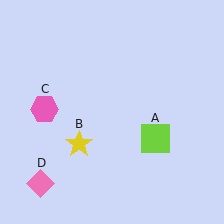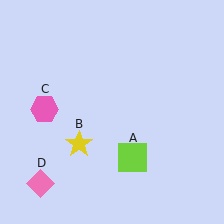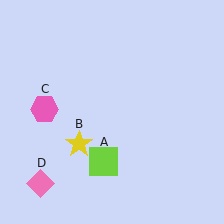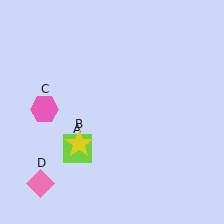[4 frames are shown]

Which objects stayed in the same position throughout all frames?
Yellow star (object B) and pink hexagon (object C) and pink diamond (object D) remained stationary.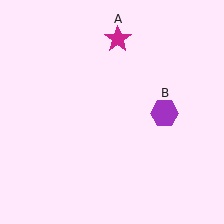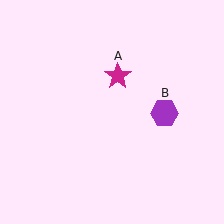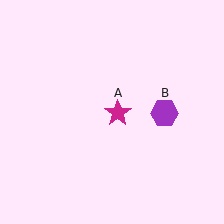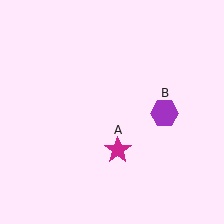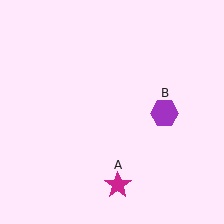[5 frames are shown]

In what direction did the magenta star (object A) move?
The magenta star (object A) moved down.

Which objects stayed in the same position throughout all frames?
Purple hexagon (object B) remained stationary.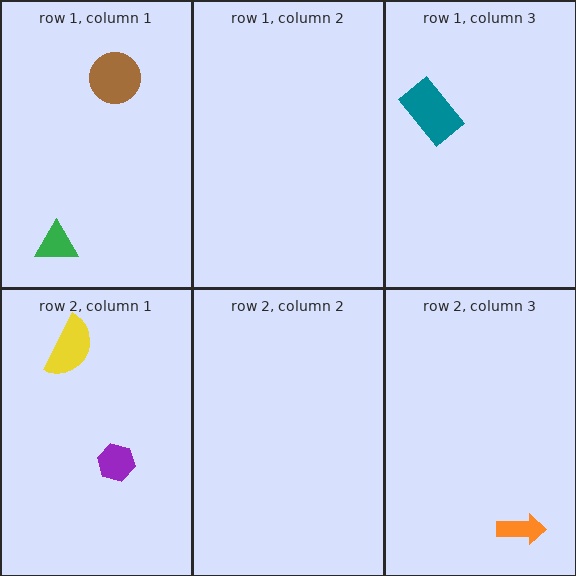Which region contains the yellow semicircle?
The row 2, column 1 region.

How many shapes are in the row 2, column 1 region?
2.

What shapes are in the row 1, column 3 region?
The teal rectangle.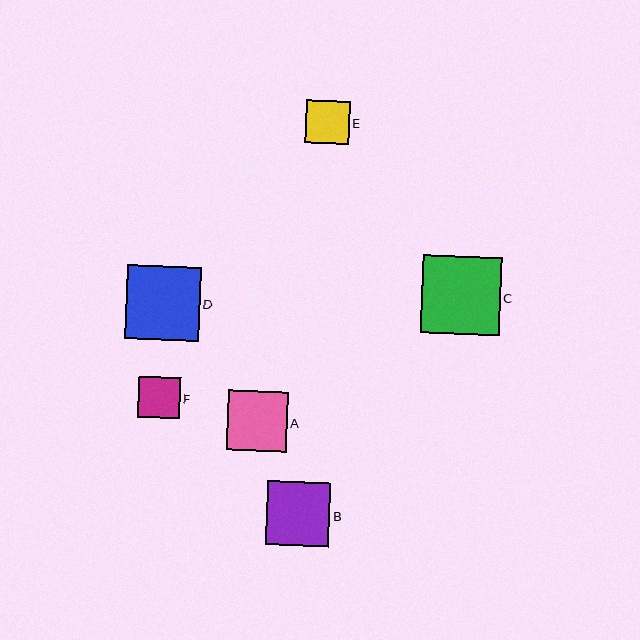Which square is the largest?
Square C is the largest with a size of approximately 78 pixels.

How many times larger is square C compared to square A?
Square C is approximately 1.3 times the size of square A.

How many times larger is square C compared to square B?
Square C is approximately 1.2 times the size of square B.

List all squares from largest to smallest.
From largest to smallest: C, D, B, A, E, F.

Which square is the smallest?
Square F is the smallest with a size of approximately 42 pixels.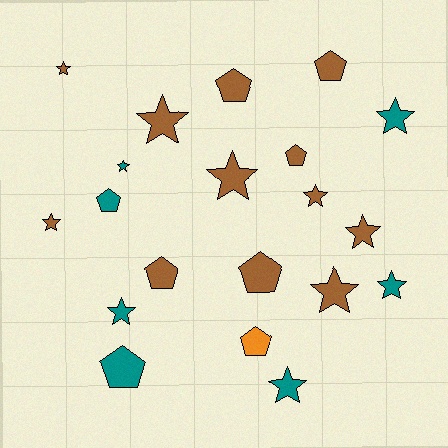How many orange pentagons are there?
There is 1 orange pentagon.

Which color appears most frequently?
Brown, with 12 objects.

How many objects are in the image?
There are 20 objects.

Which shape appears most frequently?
Star, with 12 objects.